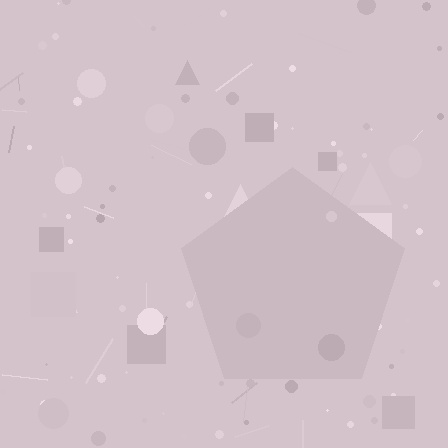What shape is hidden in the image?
A pentagon is hidden in the image.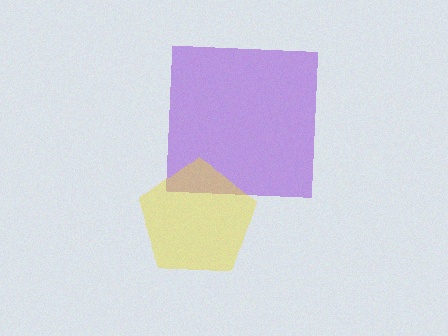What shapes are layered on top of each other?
The layered shapes are: a purple square, a yellow pentagon.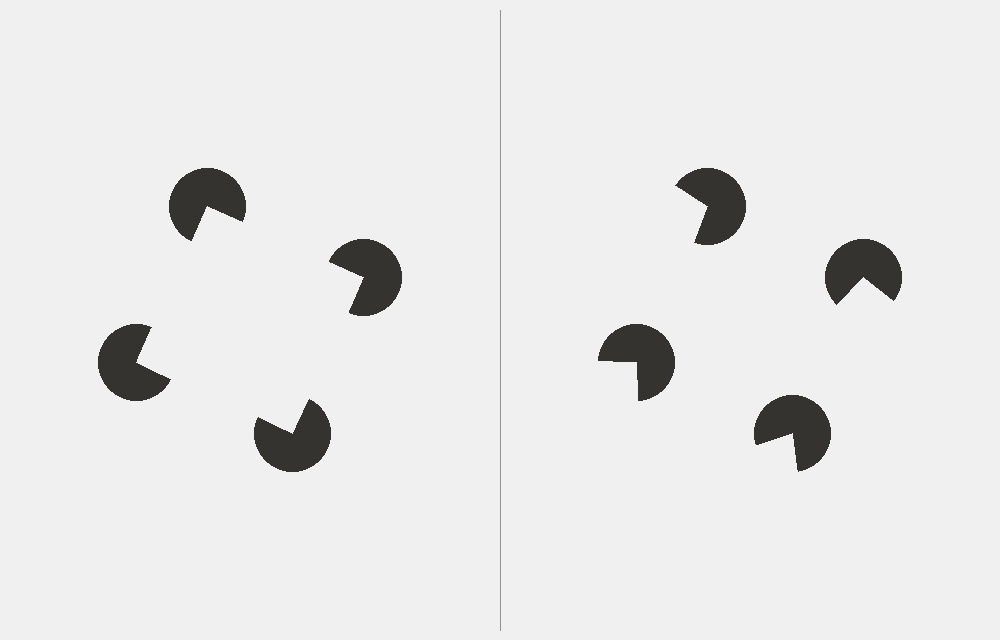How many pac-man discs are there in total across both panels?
8 — 4 on each side.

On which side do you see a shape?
An illusory square appears on the left side. On the right side the wedge cuts are rotated, so no coherent shape forms.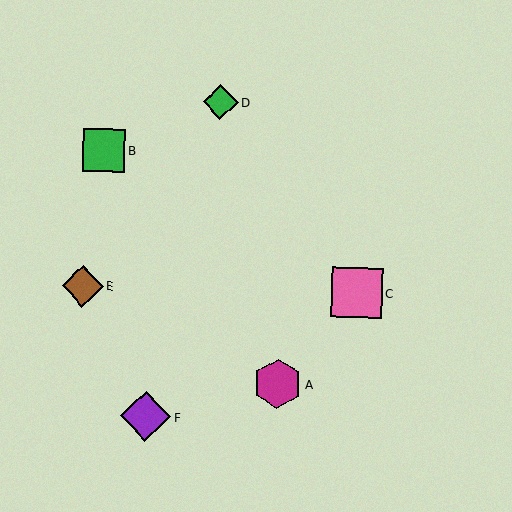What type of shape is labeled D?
Shape D is a green diamond.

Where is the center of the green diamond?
The center of the green diamond is at (220, 102).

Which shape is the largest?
The pink square (labeled C) is the largest.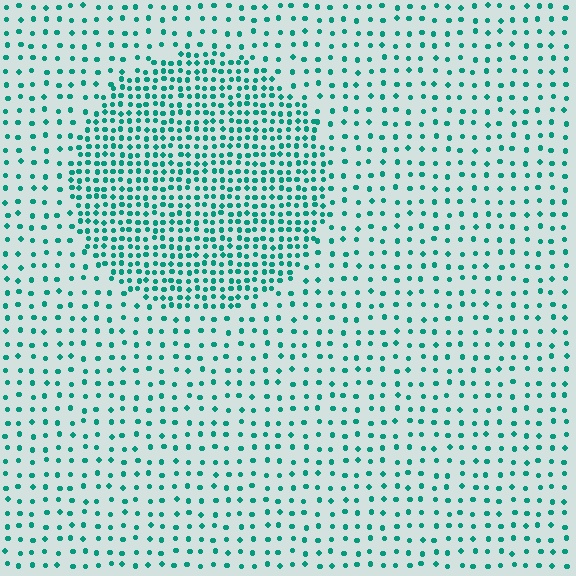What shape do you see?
I see a circle.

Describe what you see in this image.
The image contains small teal elements arranged at two different densities. A circle-shaped region is visible where the elements are more densely packed than the surrounding area.